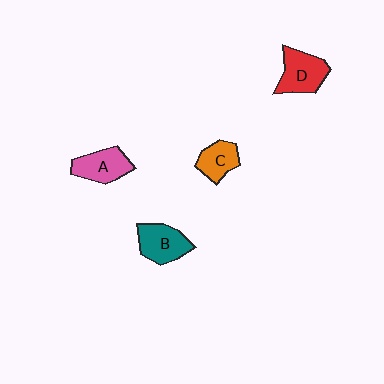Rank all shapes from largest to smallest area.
From largest to smallest: D (red), B (teal), A (pink), C (orange).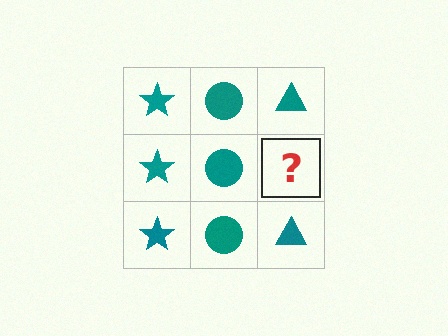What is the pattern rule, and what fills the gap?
The rule is that each column has a consistent shape. The gap should be filled with a teal triangle.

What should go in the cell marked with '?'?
The missing cell should contain a teal triangle.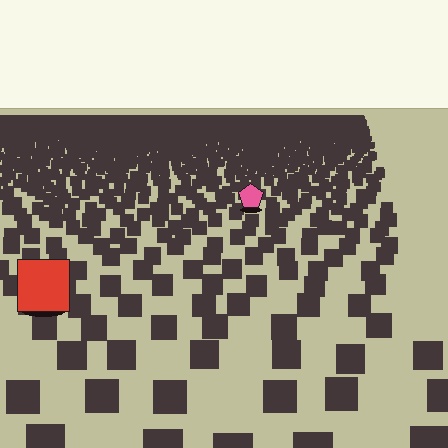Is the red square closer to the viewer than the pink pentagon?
Yes. The red square is closer — you can tell from the texture gradient: the ground texture is coarser near it.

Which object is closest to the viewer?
The red square is closest. The texture marks near it are larger and more spread out.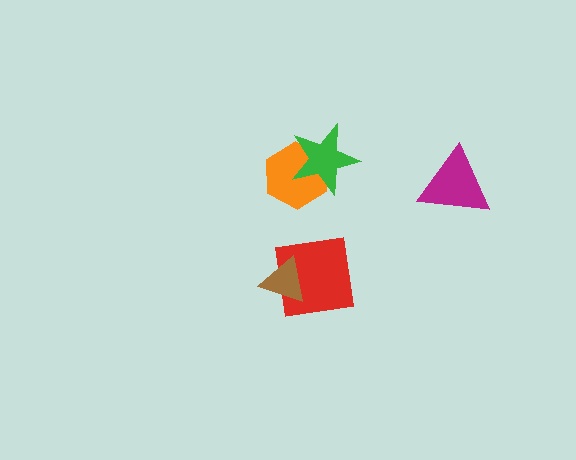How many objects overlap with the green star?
1 object overlaps with the green star.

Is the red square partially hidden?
Yes, it is partially covered by another shape.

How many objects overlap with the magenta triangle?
0 objects overlap with the magenta triangle.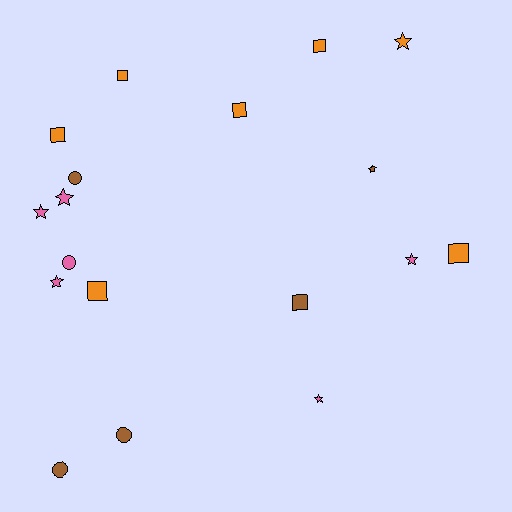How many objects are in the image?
There are 18 objects.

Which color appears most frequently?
Orange, with 7 objects.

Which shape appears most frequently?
Star, with 7 objects.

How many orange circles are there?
There are no orange circles.